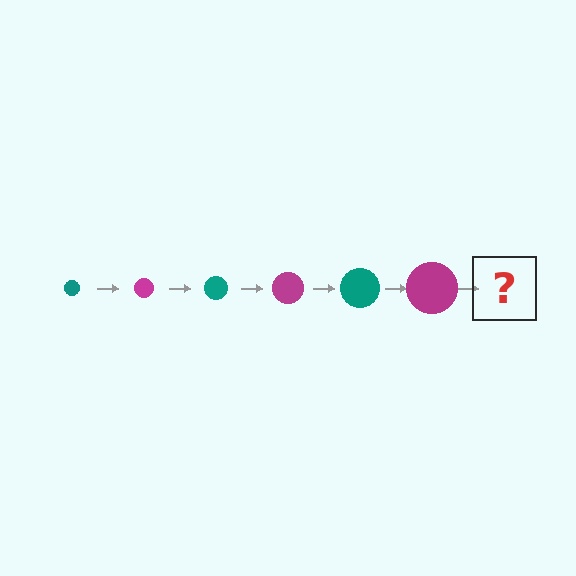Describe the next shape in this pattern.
It should be a teal circle, larger than the previous one.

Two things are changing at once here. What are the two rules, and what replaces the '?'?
The two rules are that the circle grows larger each step and the color cycles through teal and magenta. The '?' should be a teal circle, larger than the previous one.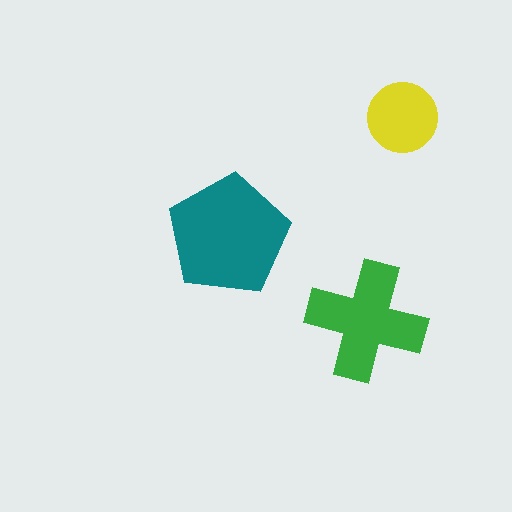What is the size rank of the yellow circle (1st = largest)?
3rd.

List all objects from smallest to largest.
The yellow circle, the green cross, the teal pentagon.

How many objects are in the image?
There are 3 objects in the image.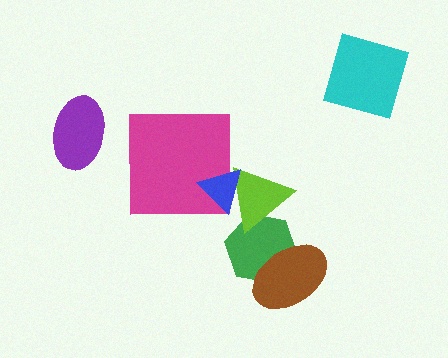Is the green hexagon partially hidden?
Yes, it is partially covered by another shape.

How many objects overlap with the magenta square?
1 object overlaps with the magenta square.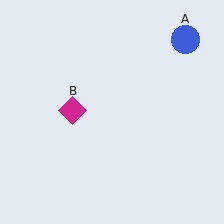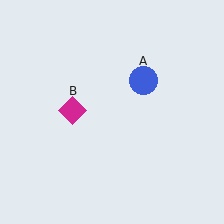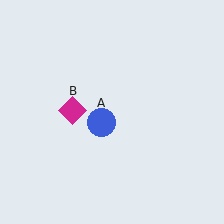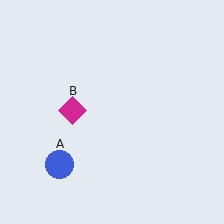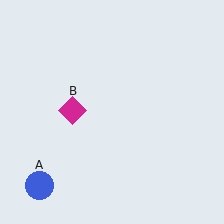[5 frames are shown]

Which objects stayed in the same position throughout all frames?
Magenta diamond (object B) remained stationary.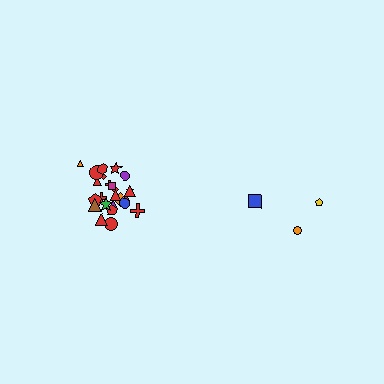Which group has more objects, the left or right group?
The left group.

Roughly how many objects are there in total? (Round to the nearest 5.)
Roughly 30 objects in total.